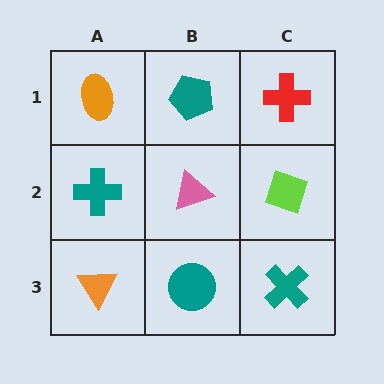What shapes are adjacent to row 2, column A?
An orange ellipse (row 1, column A), an orange triangle (row 3, column A), a pink triangle (row 2, column B).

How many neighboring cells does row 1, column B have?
3.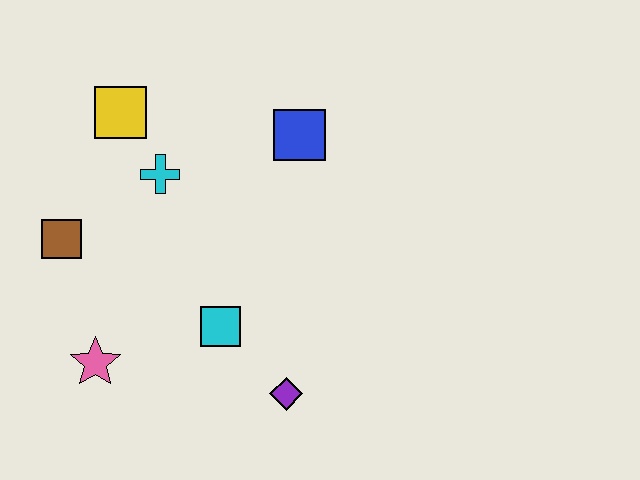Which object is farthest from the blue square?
The pink star is farthest from the blue square.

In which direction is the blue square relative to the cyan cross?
The blue square is to the right of the cyan cross.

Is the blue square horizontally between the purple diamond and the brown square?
No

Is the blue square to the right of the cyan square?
Yes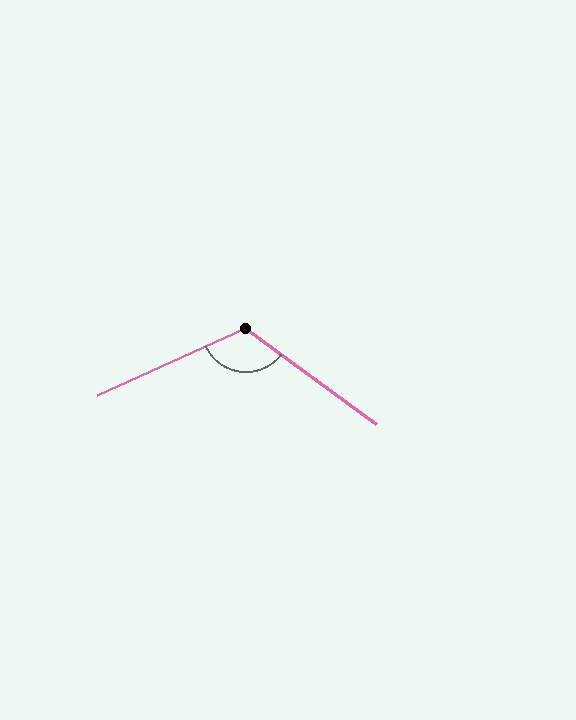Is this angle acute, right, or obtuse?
It is obtuse.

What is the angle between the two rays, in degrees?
Approximately 119 degrees.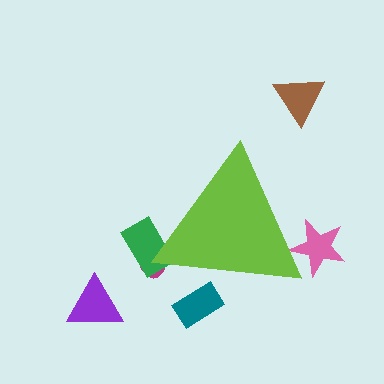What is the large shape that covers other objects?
A lime triangle.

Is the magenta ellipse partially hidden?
Yes, the magenta ellipse is partially hidden behind the lime triangle.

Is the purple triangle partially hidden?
No, the purple triangle is fully visible.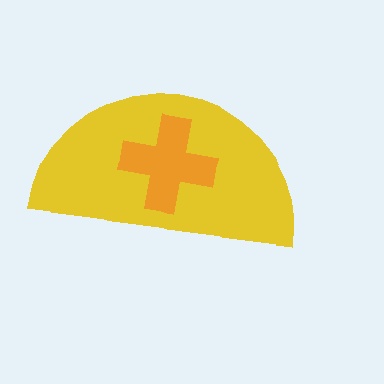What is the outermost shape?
The yellow semicircle.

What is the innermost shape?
The orange cross.